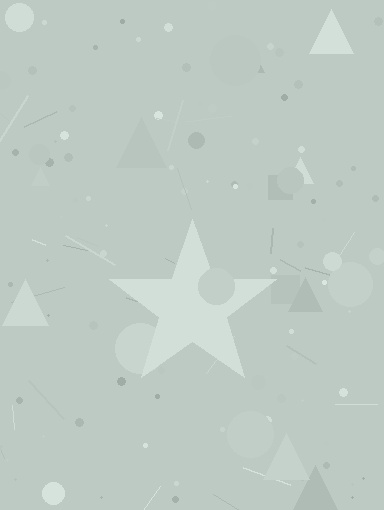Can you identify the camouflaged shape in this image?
The camouflaged shape is a star.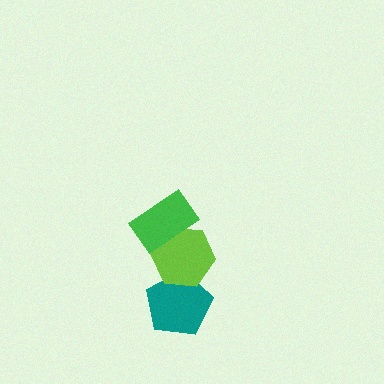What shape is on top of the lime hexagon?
The green rectangle is on top of the lime hexagon.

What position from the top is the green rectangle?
The green rectangle is 1st from the top.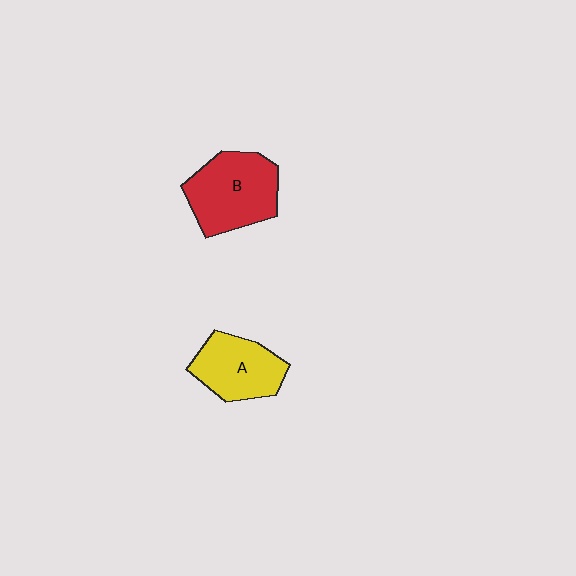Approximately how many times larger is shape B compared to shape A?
Approximately 1.3 times.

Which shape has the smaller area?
Shape A (yellow).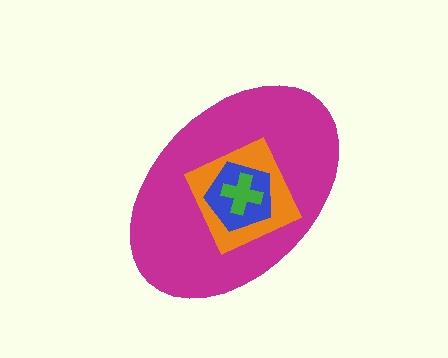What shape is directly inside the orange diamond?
The blue pentagon.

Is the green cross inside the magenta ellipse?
Yes.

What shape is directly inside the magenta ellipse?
The orange diamond.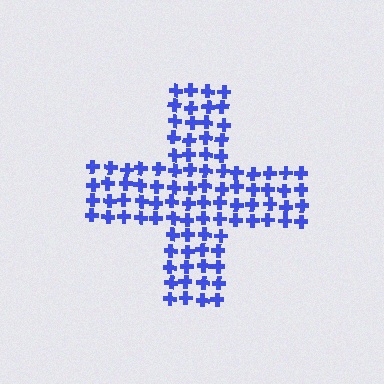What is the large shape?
The large shape is a cross.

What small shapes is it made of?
It is made of small crosses.